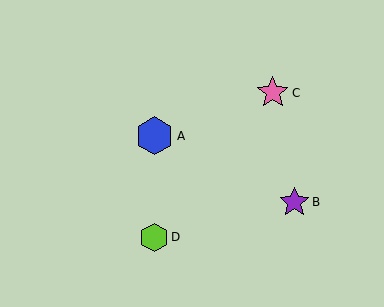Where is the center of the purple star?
The center of the purple star is at (294, 202).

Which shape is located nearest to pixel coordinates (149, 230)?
The lime hexagon (labeled D) at (154, 237) is nearest to that location.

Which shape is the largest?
The blue hexagon (labeled A) is the largest.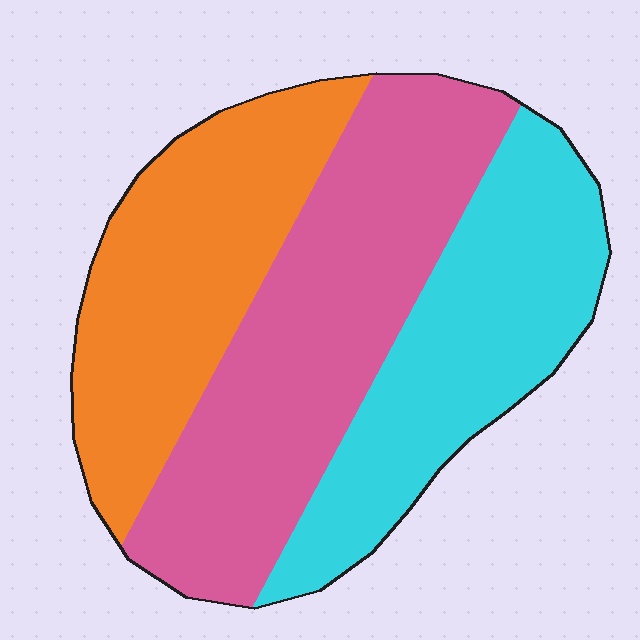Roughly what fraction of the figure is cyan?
Cyan covers roughly 30% of the figure.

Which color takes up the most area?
Pink, at roughly 40%.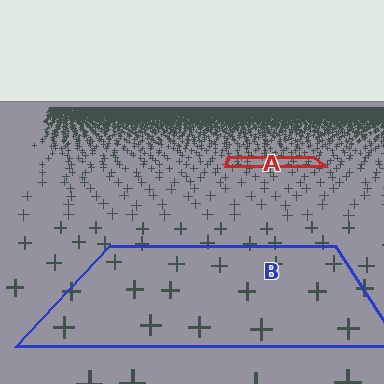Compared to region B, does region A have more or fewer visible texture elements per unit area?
Region A has more texture elements per unit area — they are packed more densely because it is farther away.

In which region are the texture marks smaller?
The texture marks are smaller in region A, because it is farther away.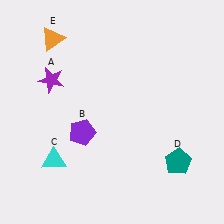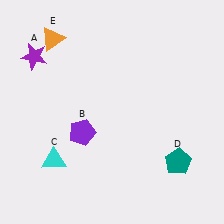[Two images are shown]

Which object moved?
The purple star (A) moved up.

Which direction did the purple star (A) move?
The purple star (A) moved up.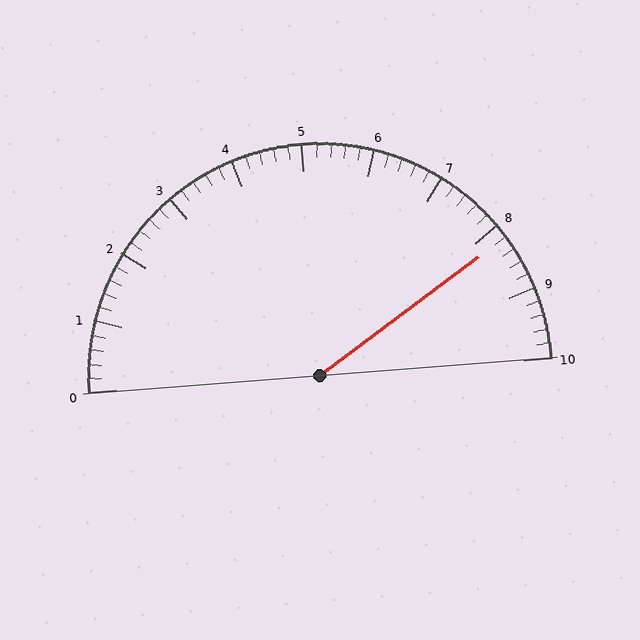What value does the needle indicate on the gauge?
The needle indicates approximately 8.2.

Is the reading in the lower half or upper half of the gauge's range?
The reading is in the upper half of the range (0 to 10).